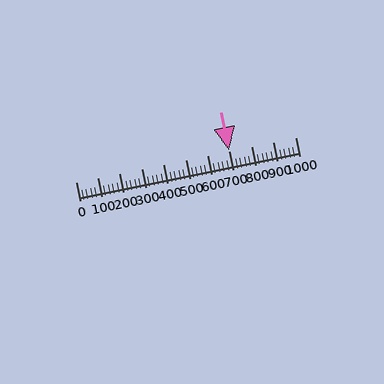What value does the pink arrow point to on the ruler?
The pink arrow points to approximately 700.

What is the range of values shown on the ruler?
The ruler shows values from 0 to 1000.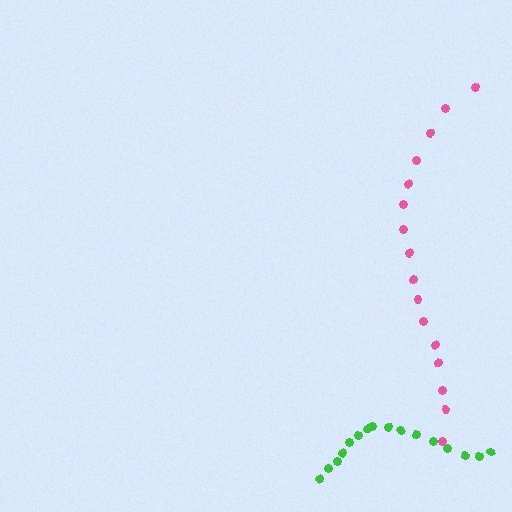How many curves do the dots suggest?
There are 2 distinct paths.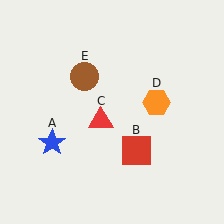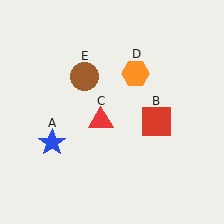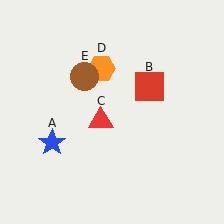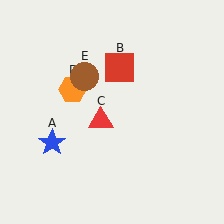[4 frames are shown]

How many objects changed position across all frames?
2 objects changed position: red square (object B), orange hexagon (object D).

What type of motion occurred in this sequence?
The red square (object B), orange hexagon (object D) rotated counterclockwise around the center of the scene.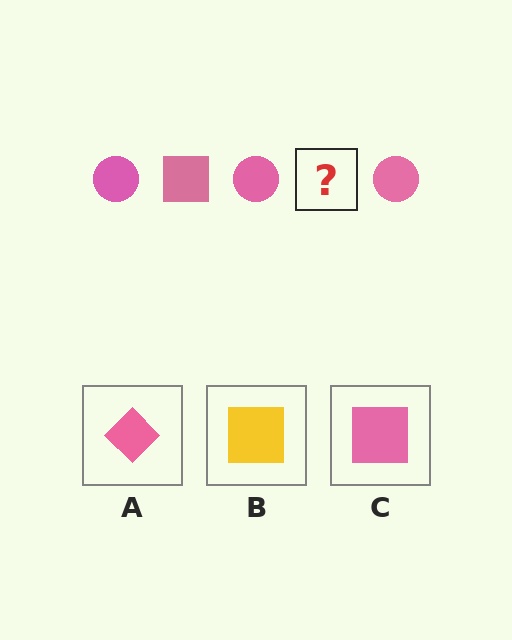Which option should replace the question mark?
Option C.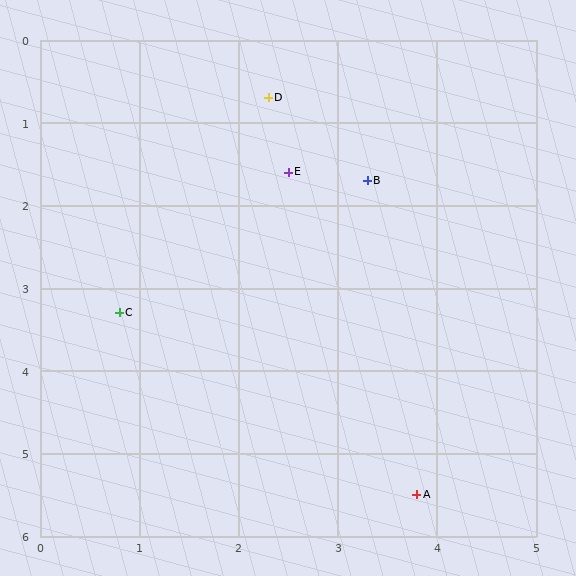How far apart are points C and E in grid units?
Points C and E are about 2.4 grid units apart.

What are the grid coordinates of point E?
Point E is at approximately (2.5, 1.6).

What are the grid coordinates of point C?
Point C is at approximately (0.8, 3.3).